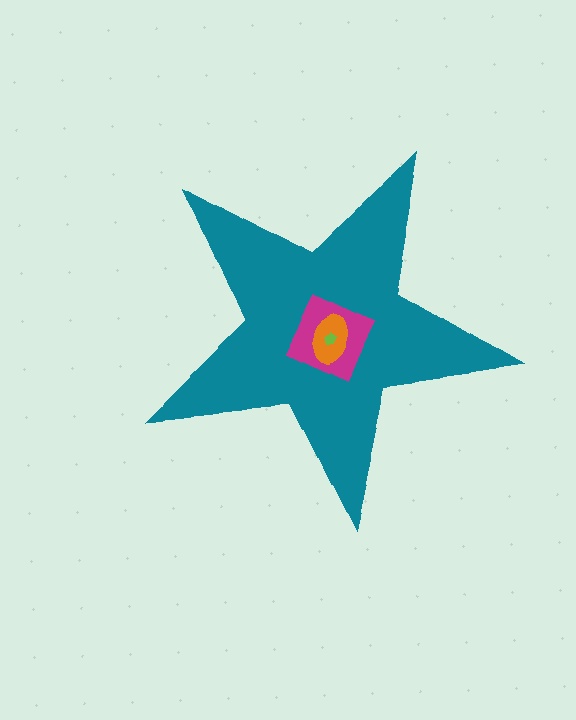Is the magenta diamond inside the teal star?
Yes.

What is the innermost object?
The lime pentagon.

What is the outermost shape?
The teal star.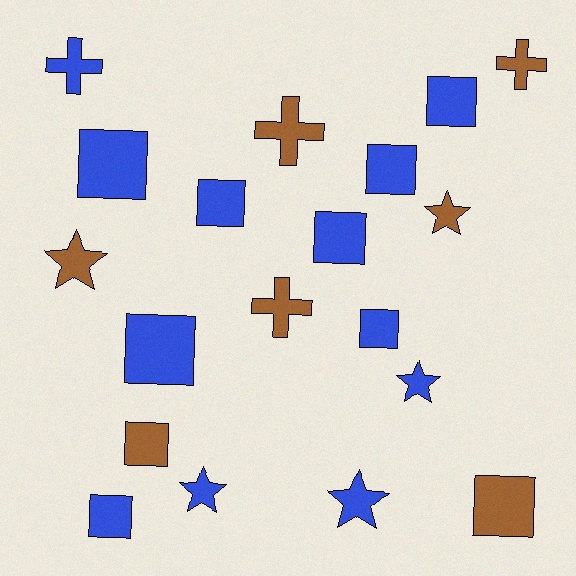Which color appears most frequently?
Blue, with 12 objects.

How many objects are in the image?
There are 19 objects.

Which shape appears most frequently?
Square, with 10 objects.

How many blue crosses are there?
There is 1 blue cross.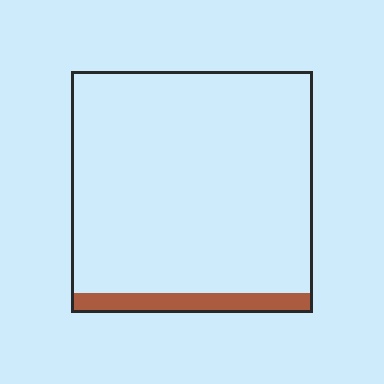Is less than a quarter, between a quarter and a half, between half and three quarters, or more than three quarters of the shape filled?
Less than a quarter.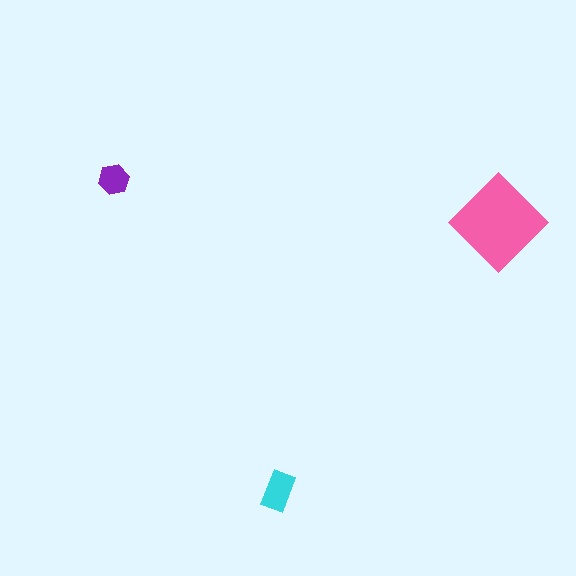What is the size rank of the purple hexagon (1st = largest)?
3rd.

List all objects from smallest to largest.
The purple hexagon, the cyan rectangle, the pink diamond.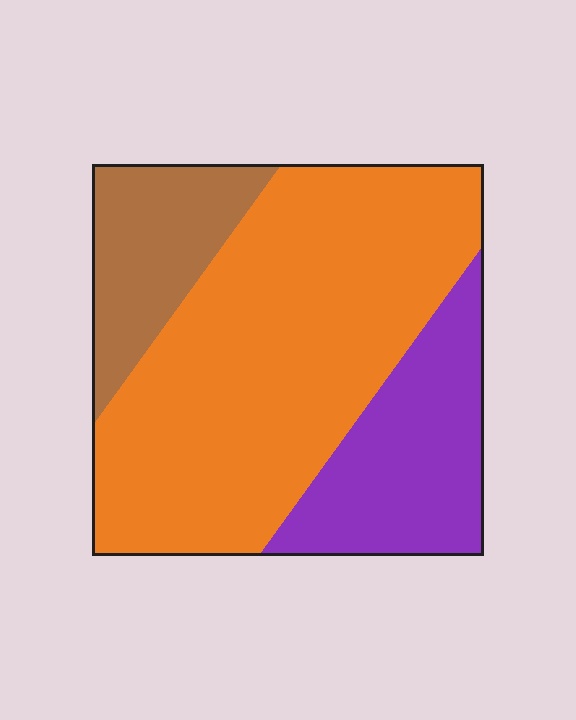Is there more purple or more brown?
Purple.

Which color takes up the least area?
Brown, at roughly 15%.